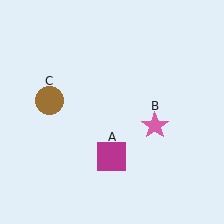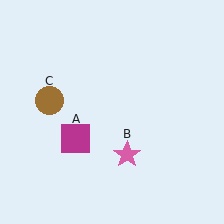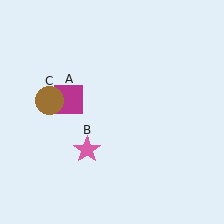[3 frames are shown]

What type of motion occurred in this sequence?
The magenta square (object A), pink star (object B) rotated clockwise around the center of the scene.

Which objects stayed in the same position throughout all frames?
Brown circle (object C) remained stationary.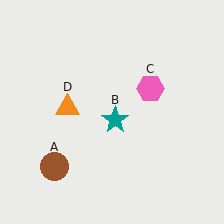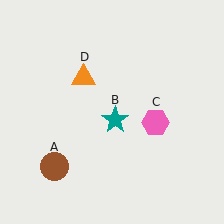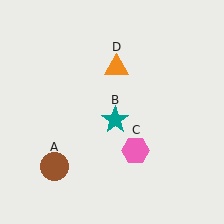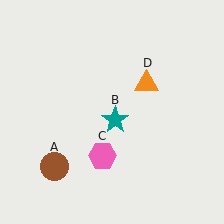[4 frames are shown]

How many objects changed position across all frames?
2 objects changed position: pink hexagon (object C), orange triangle (object D).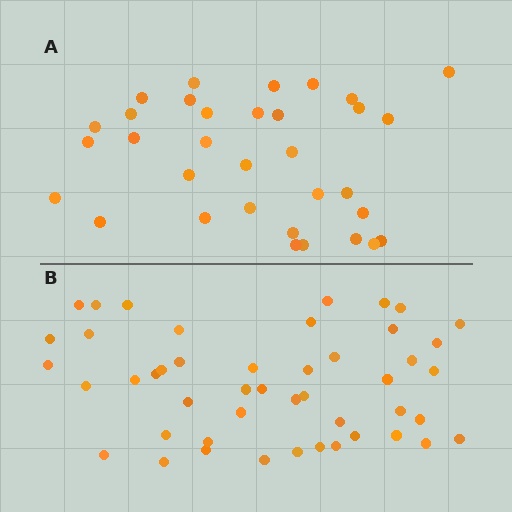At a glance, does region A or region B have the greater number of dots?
Region B (the bottom region) has more dots.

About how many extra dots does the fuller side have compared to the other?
Region B has approximately 15 more dots than region A.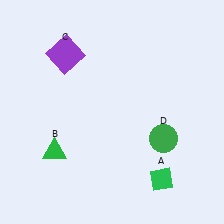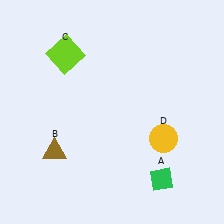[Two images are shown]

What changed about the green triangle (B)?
In Image 1, B is green. In Image 2, it changed to brown.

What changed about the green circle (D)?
In Image 1, D is green. In Image 2, it changed to yellow.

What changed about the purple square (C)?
In Image 1, C is purple. In Image 2, it changed to lime.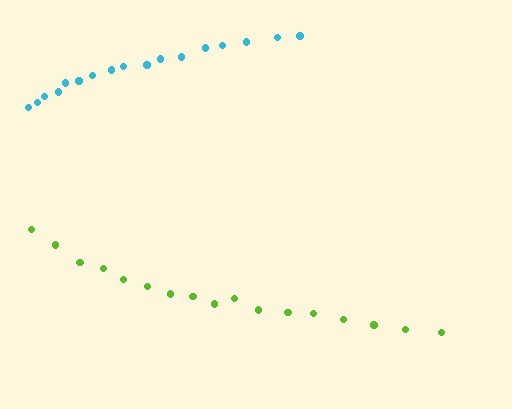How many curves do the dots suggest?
There are 2 distinct paths.